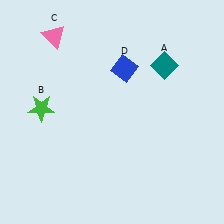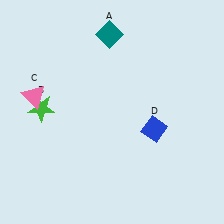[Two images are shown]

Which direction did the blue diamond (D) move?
The blue diamond (D) moved down.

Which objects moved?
The objects that moved are: the teal diamond (A), the pink triangle (C), the blue diamond (D).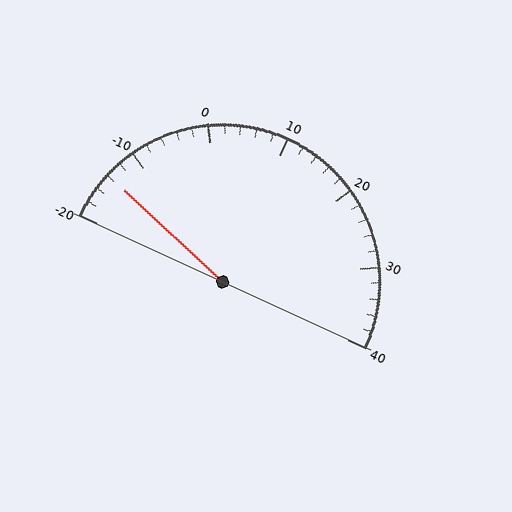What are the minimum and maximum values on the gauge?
The gauge ranges from -20 to 40.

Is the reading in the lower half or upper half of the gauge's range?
The reading is in the lower half of the range (-20 to 40).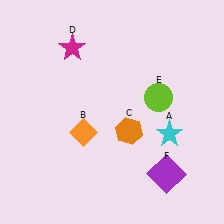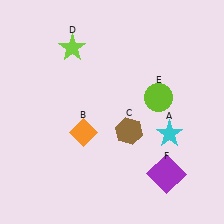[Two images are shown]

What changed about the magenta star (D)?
In Image 1, D is magenta. In Image 2, it changed to lime.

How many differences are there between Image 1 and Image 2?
There are 2 differences between the two images.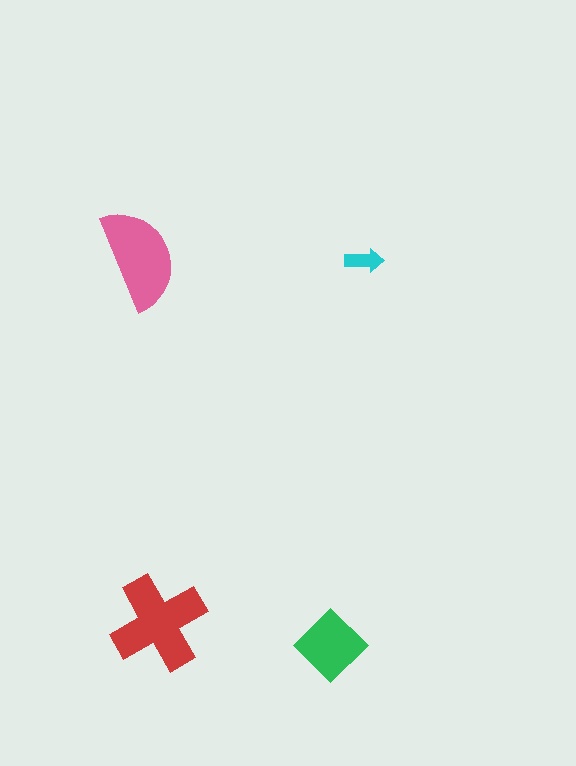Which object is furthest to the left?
The pink semicircle is leftmost.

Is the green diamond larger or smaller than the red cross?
Smaller.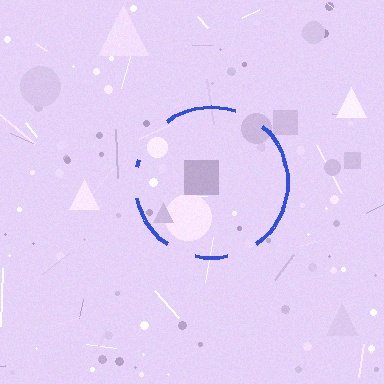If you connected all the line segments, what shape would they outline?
They would outline a circle.